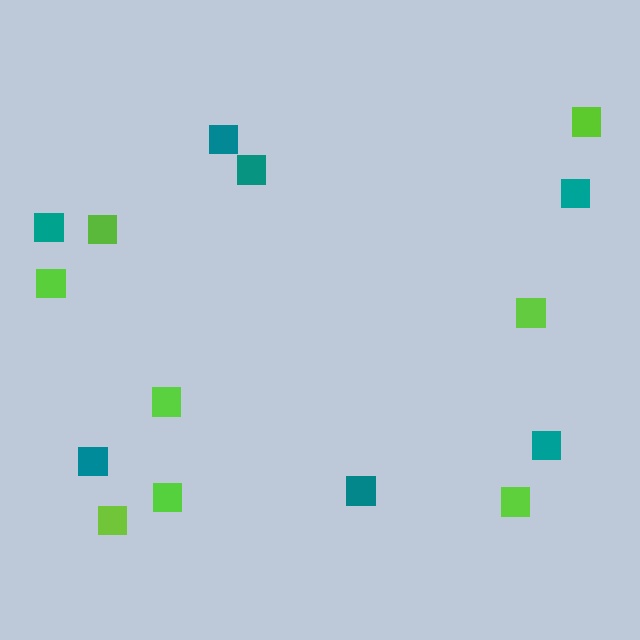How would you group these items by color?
There are 2 groups: one group of lime squares (8) and one group of teal squares (7).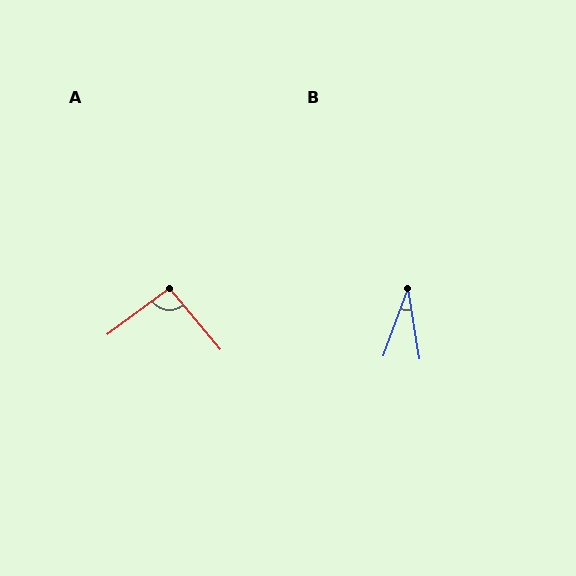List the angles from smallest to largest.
B (29°), A (93°).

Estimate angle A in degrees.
Approximately 93 degrees.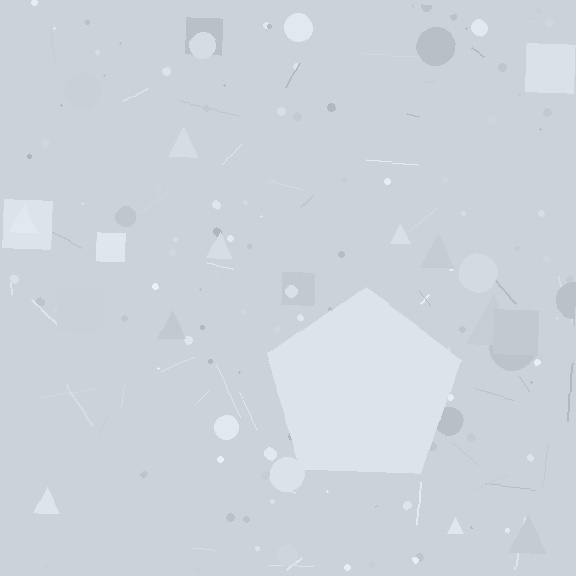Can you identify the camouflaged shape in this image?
The camouflaged shape is a pentagon.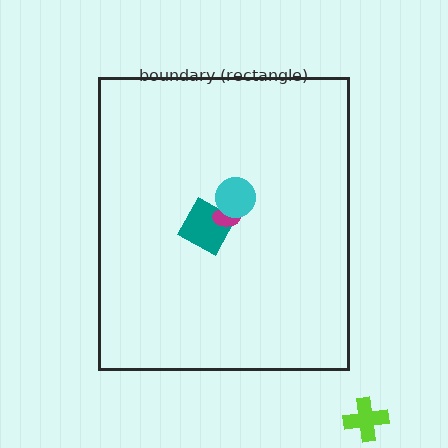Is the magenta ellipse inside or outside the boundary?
Inside.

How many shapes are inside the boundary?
3 inside, 1 outside.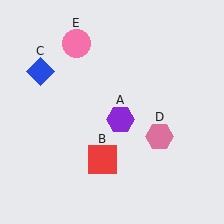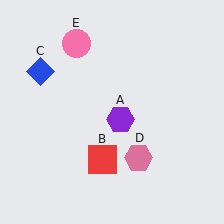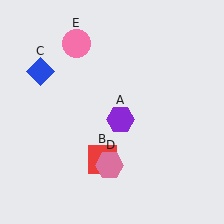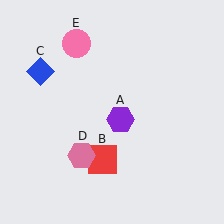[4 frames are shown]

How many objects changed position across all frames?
1 object changed position: pink hexagon (object D).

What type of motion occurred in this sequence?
The pink hexagon (object D) rotated clockwise around the center of the scene.